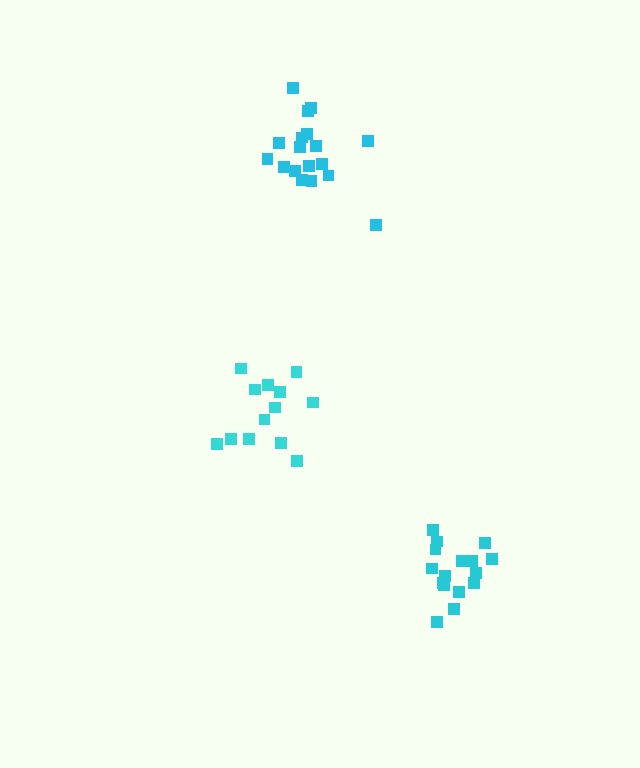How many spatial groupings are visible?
There are 3 spatial groupings.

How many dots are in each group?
Group 1: 18 dots, Group 2: 16 dots, Group 3: 13 dots (47 total).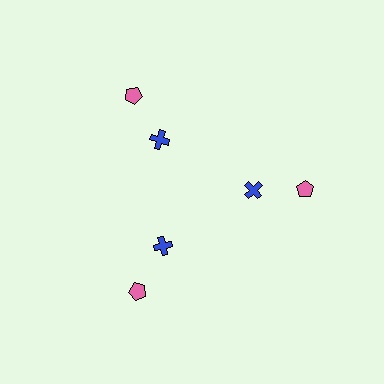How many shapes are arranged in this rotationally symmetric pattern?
There are 6 shapes, arranged in 3 groups of 2.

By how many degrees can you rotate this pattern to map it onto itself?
The pattern maps onto itself every 120 degrees of rotation.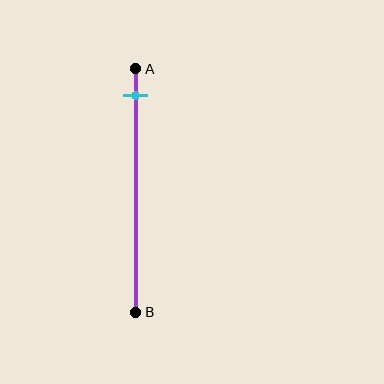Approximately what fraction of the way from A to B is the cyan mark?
The cyan mark is approximately 10% of the way from A to B.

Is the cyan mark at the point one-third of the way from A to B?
No, the mark is at about 10% from A, not at the 33% one-third point.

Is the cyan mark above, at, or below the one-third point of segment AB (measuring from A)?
The cyan mark is above the one-third point of segment AB.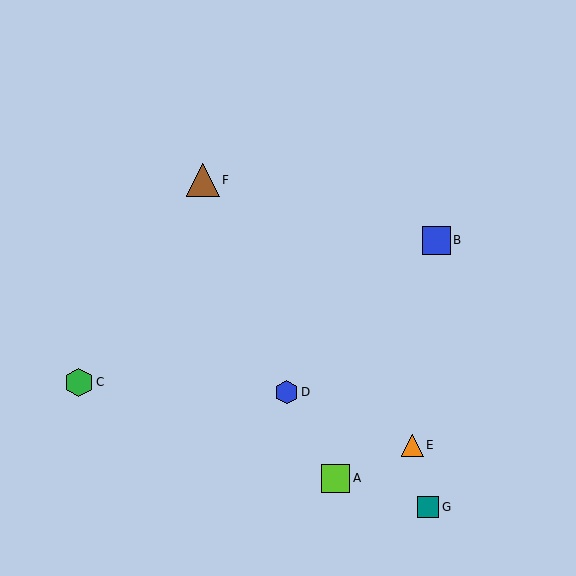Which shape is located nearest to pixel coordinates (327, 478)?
The lime square (labeled A) at (336, 478) is nearest to that location.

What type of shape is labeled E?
Shape E is an orange triangle.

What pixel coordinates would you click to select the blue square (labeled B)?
Click at (437, 240) to select the blue square B.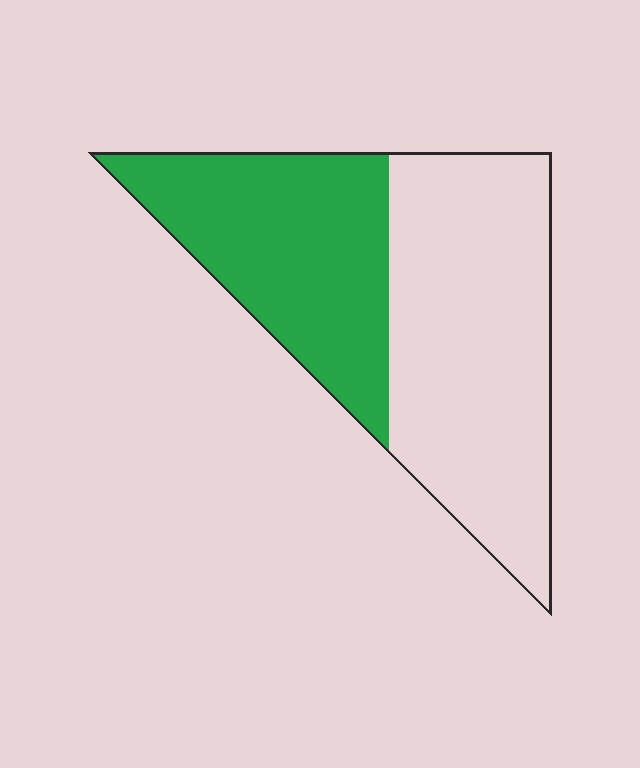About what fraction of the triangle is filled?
About two fifths (2/5).